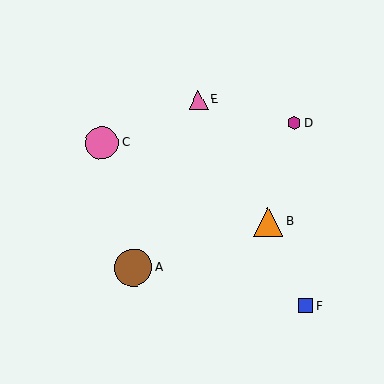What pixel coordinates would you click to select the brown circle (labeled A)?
Click at (133, 268) to select the brown circle A.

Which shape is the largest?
The brown circle (labeled A) is the largest.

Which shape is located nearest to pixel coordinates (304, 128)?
The magenta hexagon (labeled D) at (294, 123) is nearest to that location.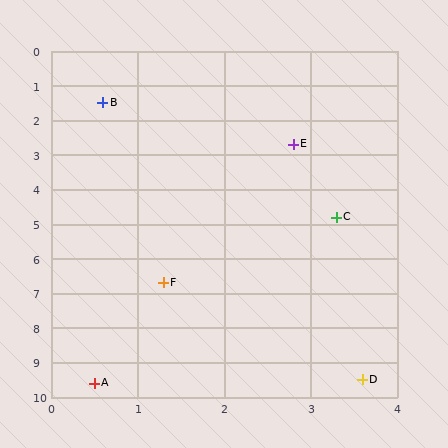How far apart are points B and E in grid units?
Points B and E are about 2.5 grid units apart.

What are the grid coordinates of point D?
Point D is at approximately (3.6, 9.5).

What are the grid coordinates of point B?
Point B is at approximately (0.6, 1.5).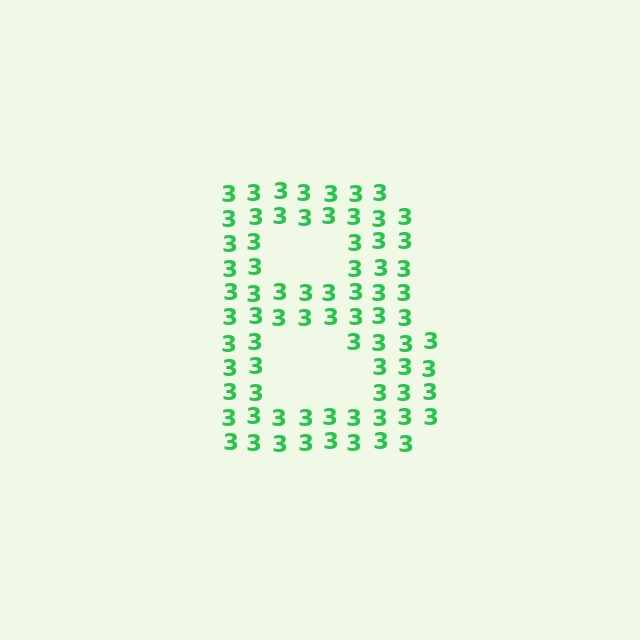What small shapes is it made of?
It is made of small digit 3's.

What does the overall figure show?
The overall figure shows the letter B.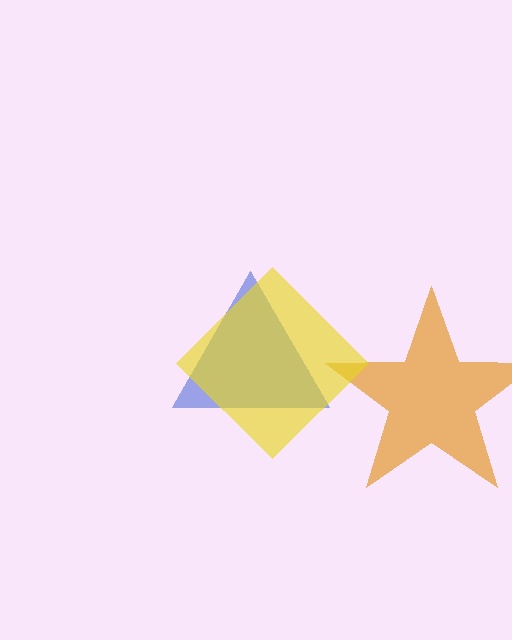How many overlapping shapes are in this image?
There are 3 overlapping shapes in the image.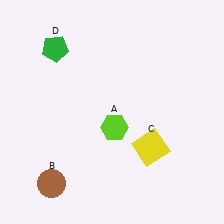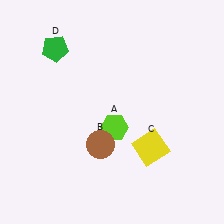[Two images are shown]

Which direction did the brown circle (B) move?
The brown circle (B) moved right.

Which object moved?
The brown circle (B) moved right.